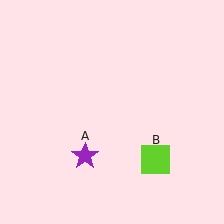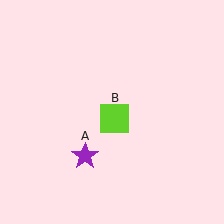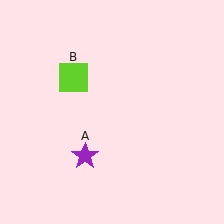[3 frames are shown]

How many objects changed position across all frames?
1 object changed position: lime square (object B).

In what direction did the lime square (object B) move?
The lime square (object B) moved up and to the left.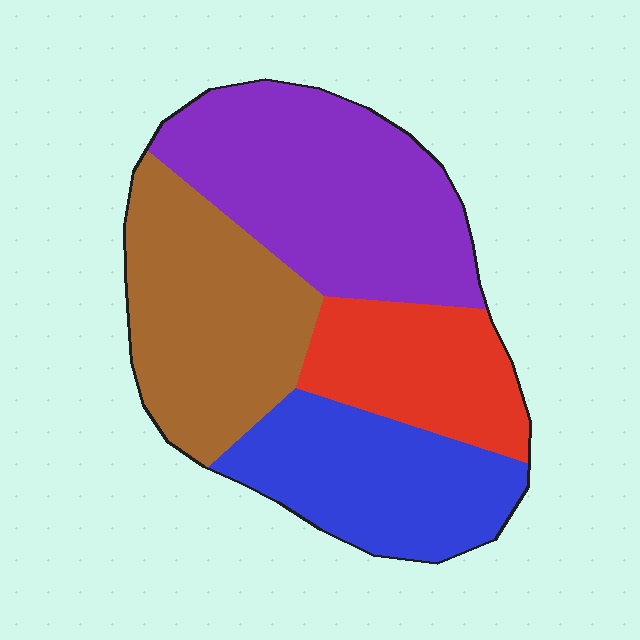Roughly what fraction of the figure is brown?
Brown covers 27% of the figure.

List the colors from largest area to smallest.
From largest to smallest: purple, brown, blue, red.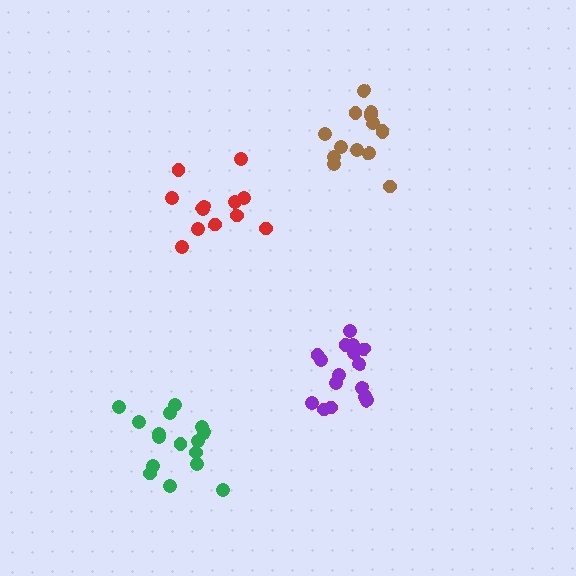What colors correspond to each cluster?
The clusters are colored: purple, red, brown, green.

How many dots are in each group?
Group 1: 16 dots, Group 2: 12 dots, Group 3: 14 dots, Group 4: 16 dots (58 total).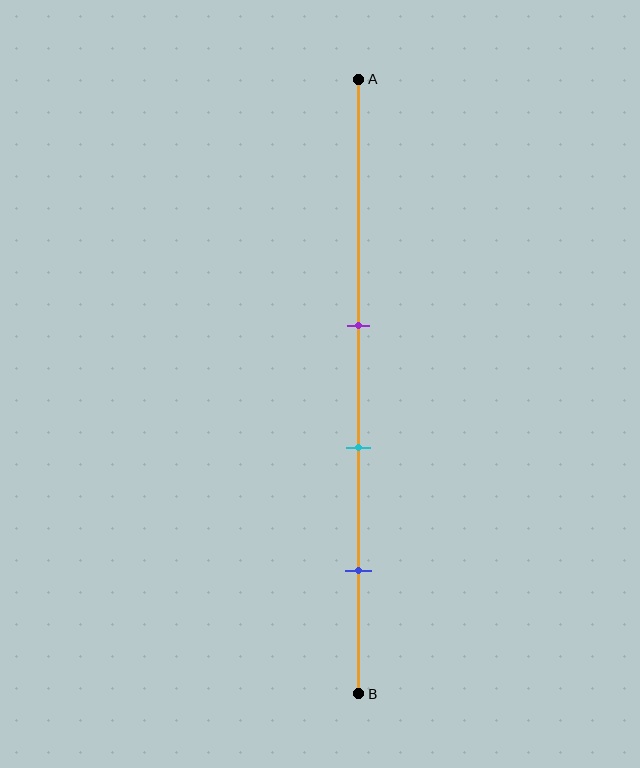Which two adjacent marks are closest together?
The purple and cyan marks are the closest adjacent pair.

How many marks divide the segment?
There are 3 marks dividing the segment.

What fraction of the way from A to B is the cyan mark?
The cyan mark is approximately 60% (0.6) of the way from A to B.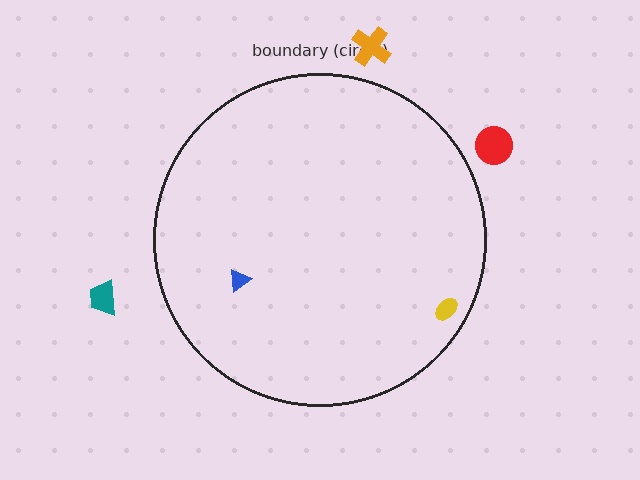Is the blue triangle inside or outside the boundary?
Inside.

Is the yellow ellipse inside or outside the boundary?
Inside.